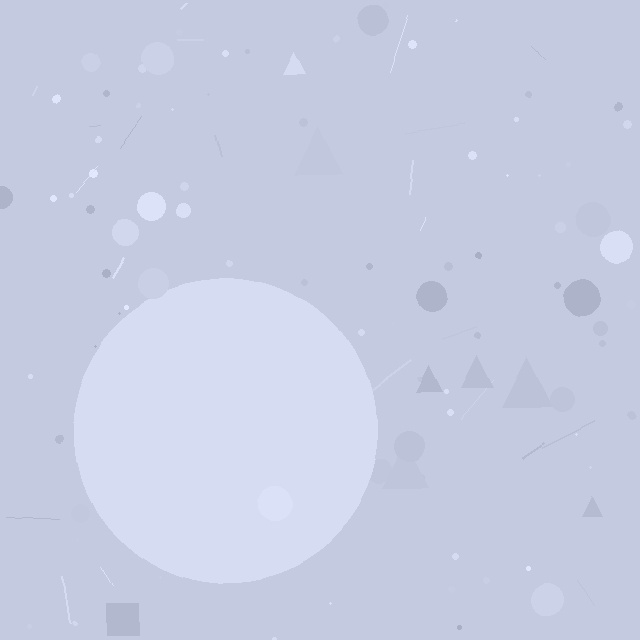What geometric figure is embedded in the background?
A circle is embedded in the background.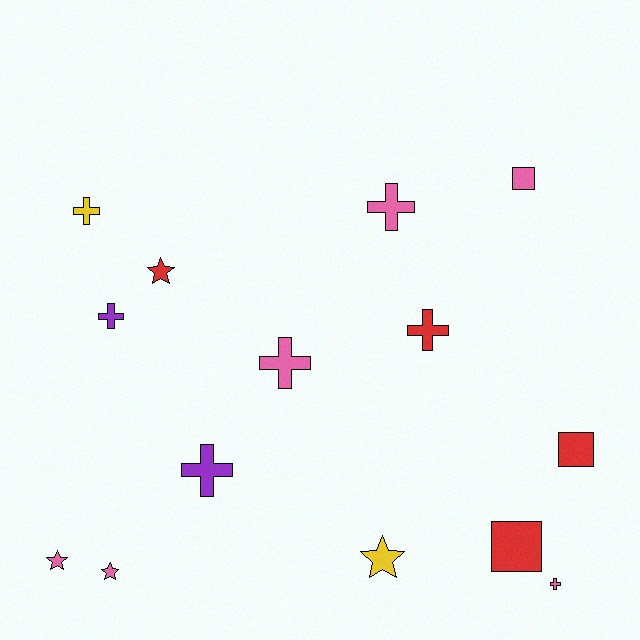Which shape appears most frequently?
Cross, with 7 objects.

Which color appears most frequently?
Pink, with 6 objects.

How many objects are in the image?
There are 14 objects.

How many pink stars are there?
There are 2 pink stars.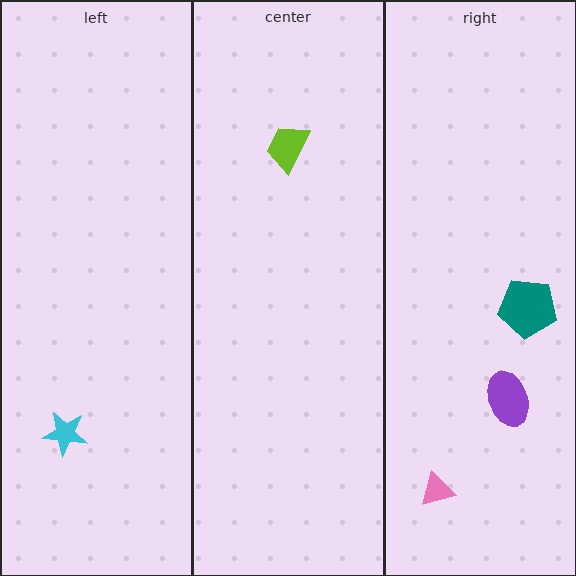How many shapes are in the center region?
1.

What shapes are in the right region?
The teal pentagon, the pink triangle, the purple ellipse.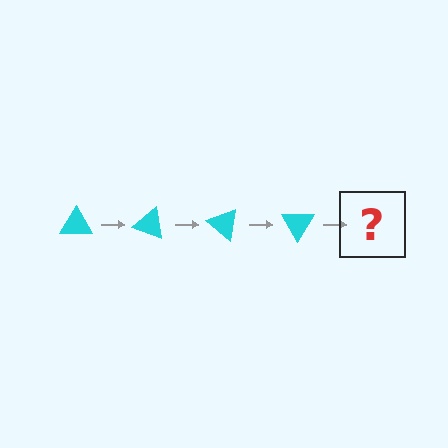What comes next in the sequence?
The next element should be a cyan triangle rotated 80 degrees.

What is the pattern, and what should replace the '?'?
The pattern is that the triangle rotates 20 degrees each step. The '?' should be a cyan triangle rotated 80 degrees.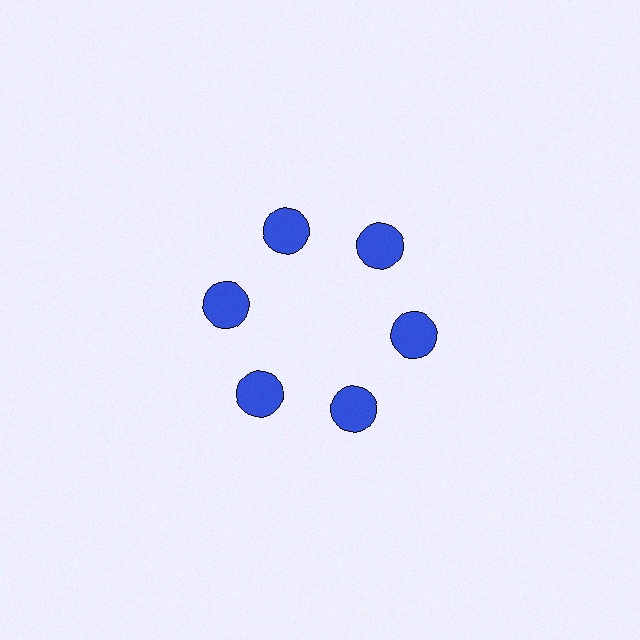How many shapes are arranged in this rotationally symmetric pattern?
There are 6 shapes, arranged in 6 groups of 1.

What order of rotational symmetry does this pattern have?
This pattern has 6-fold rotational symmetry.